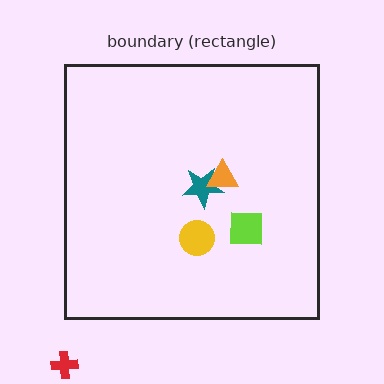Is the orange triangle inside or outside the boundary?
Inside.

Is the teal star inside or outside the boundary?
Inside.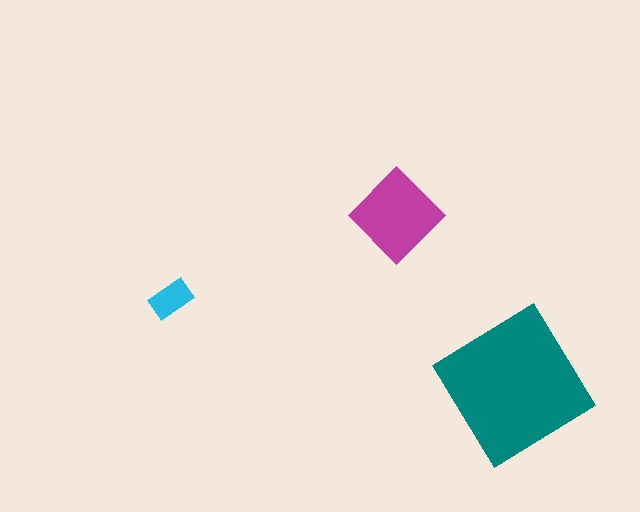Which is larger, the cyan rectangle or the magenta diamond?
The magenta diamond.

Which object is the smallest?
The cyan rectangle.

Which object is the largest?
The teal diamond.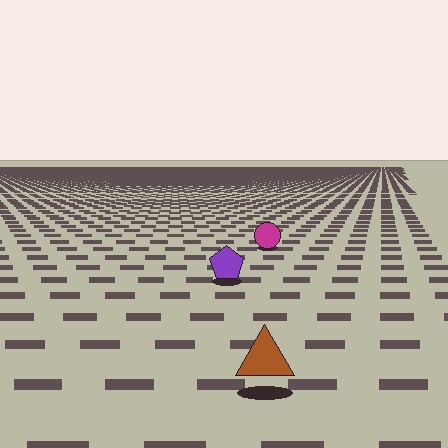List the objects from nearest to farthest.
From nearest to farthest: the brown triangle, the purple pentagon, the magenta circle.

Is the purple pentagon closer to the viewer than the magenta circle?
Yes. The purple pentagon is closer — you can tell from the texture gradient: the ground texture is coarser near it.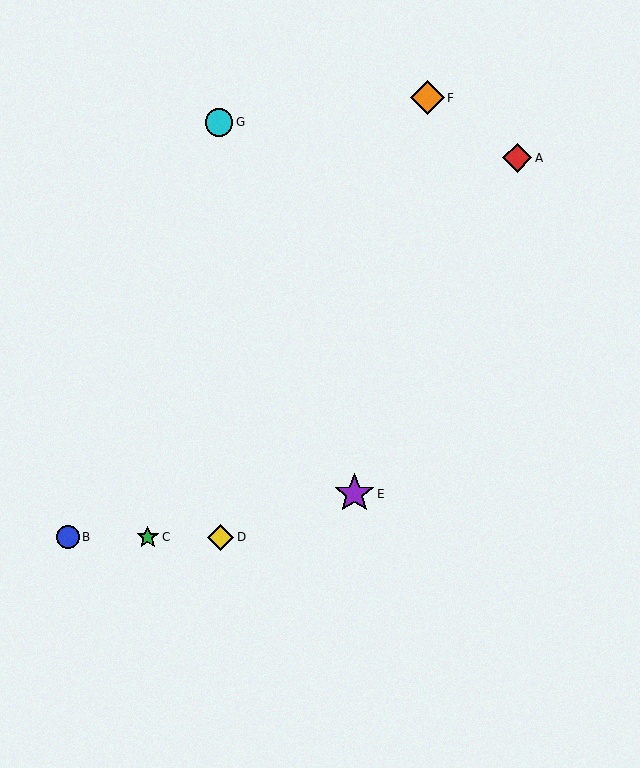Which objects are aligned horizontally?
Objects B, C, D are aligned horizontally.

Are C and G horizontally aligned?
No, C is at y≈537 and G is at y≈122.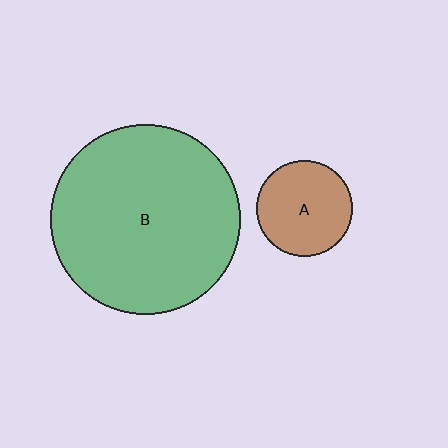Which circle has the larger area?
Circle B (green).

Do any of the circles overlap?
No, none of the circles overlap.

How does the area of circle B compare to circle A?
Approximately 3.9 times.